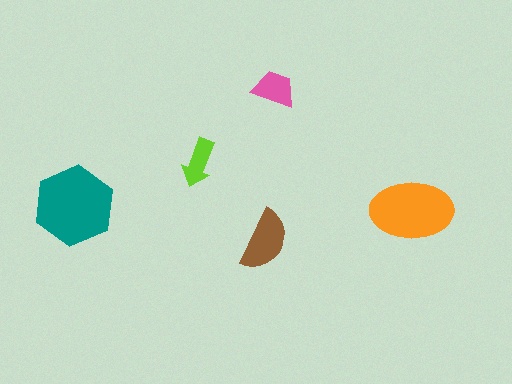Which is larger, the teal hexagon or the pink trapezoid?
The teal hexagon.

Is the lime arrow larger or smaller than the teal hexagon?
Smaller.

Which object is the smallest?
The lime arrow.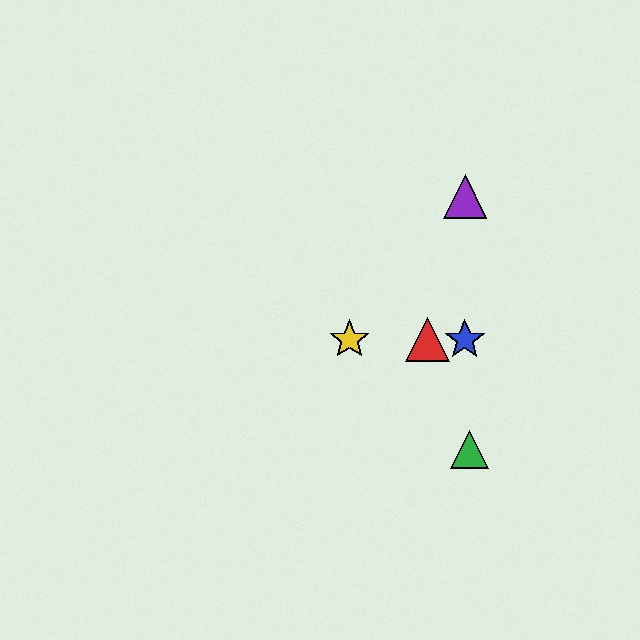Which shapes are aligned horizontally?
The red triangle, the blue star, the yellow star are aligned horizontally.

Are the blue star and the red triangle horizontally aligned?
Yes, both are at y≈340.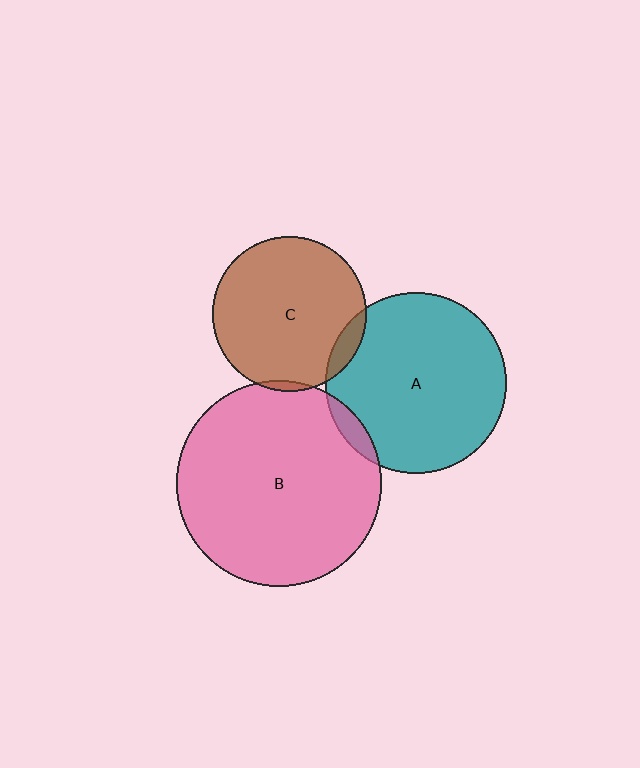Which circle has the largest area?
Circle B (pink).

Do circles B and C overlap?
Yes.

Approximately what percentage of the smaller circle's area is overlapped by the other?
Approximately 5%.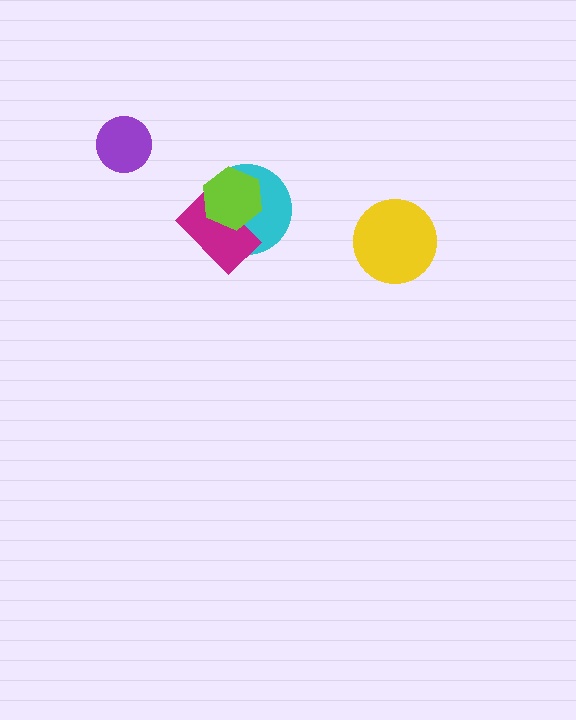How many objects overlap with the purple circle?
0 objects overlap with the purple circle.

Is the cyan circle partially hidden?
Yes, it is partially covered by another shape.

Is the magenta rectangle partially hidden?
Yes, it is partially covered by another shape.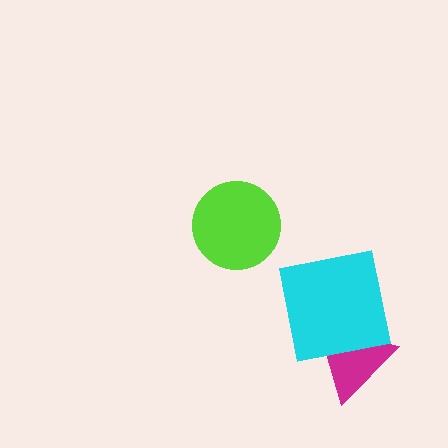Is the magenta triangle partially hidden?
Yes, it is partially covered by another shape.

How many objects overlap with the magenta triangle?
1 object overlaps with the magenta triangle.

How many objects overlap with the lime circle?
0 objects overlap with the lime circle.